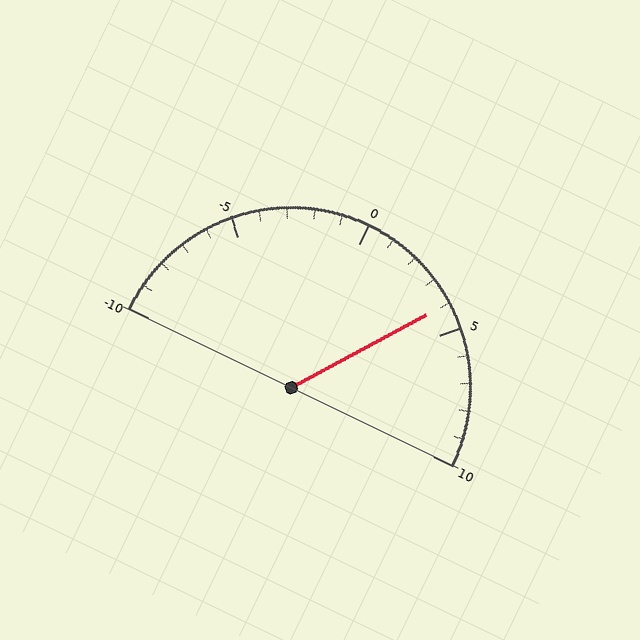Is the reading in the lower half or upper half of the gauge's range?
The reading is in the upper half of the range (-10 to 10).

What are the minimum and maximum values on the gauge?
The gauge ranges from -10 to 10.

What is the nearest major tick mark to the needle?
The nearest major tick mark is 5.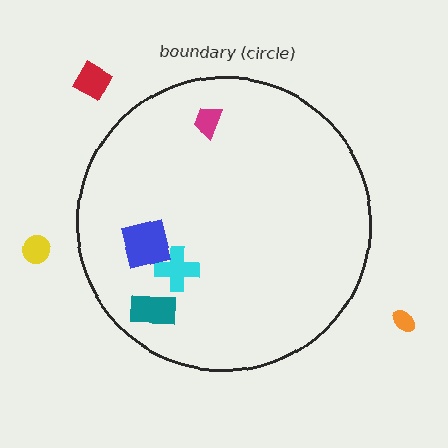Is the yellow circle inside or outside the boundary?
Outside.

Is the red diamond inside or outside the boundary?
Outside.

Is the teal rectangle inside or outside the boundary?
Inside.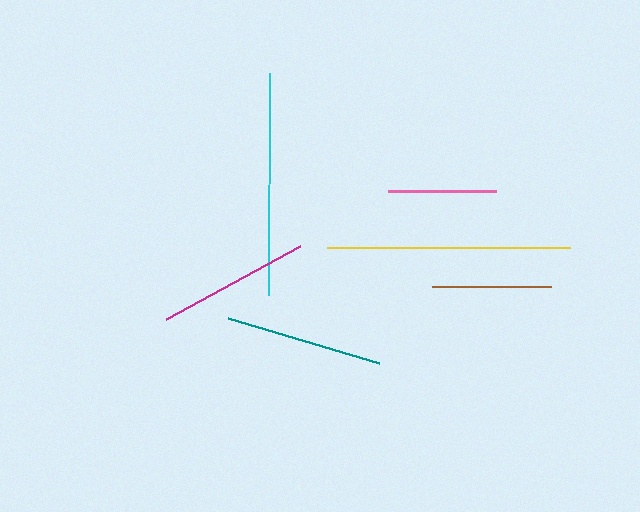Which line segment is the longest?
The yellow line is the longest at approximately 243 pixels.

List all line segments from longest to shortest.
From longest to shortest: yellow, cyan, teal, magenta, brown, pink.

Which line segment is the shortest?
The pink line is the shortest at approximately 108 pixels.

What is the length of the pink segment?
The pink segment is approximately 108 pixels long.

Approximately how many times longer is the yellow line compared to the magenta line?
The yellow line is approximately 1.6 times the length of the magenta line.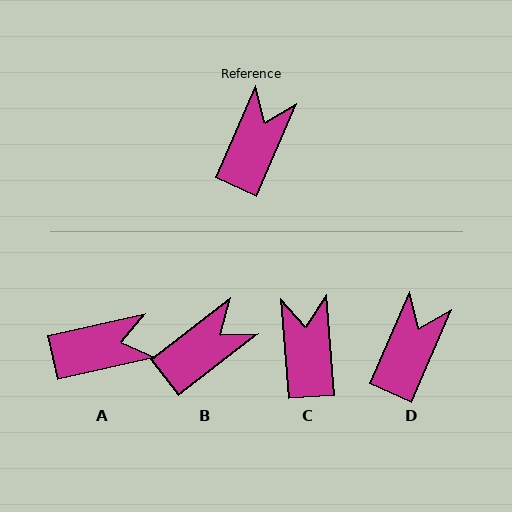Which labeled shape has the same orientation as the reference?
D.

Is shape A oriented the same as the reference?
No, it is off by about 54 degrees.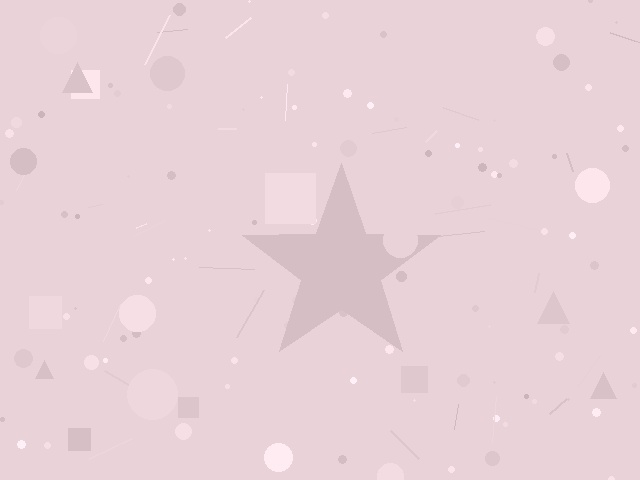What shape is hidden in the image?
A star is hidden in the image.